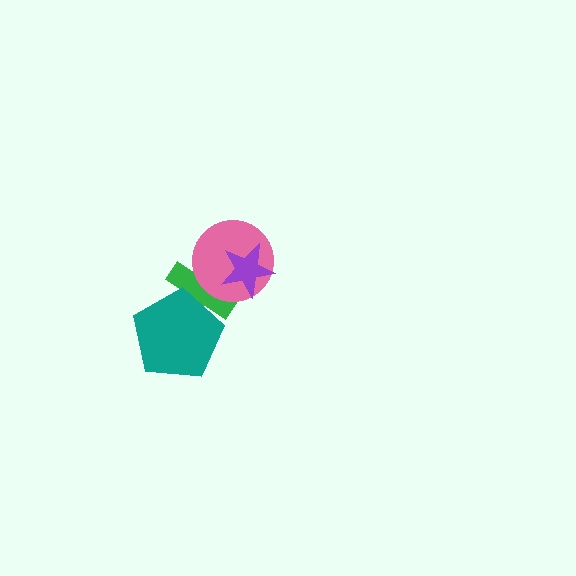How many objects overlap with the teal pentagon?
1 object overlaps with the teal pentagon.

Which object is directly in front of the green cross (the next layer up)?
The teal pentagon is directly in front of the green cross.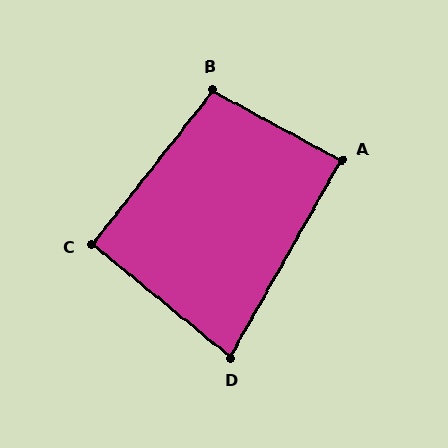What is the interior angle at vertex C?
Approximately 91 degrees (approximately right).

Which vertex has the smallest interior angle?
D, at approximately 80 degrees.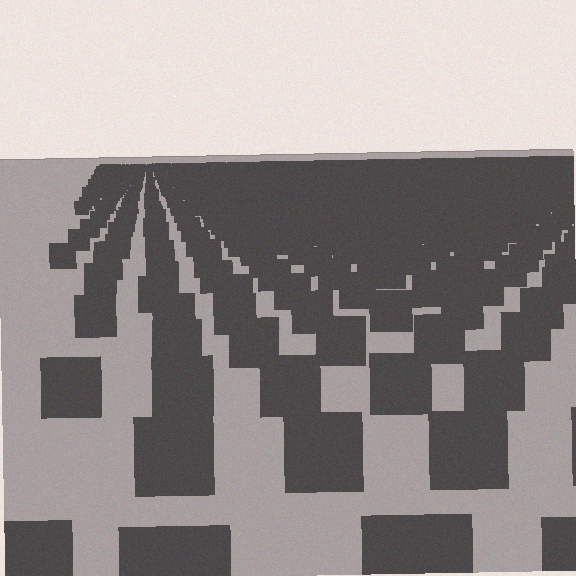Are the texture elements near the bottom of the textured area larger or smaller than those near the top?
Larger. Near the bottom, elements are closer to the viewer and appear at a bigger on-screen size.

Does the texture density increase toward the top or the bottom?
Density increases toward the top.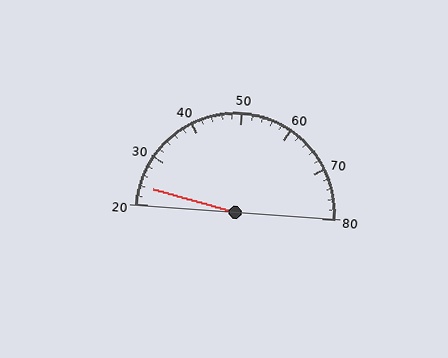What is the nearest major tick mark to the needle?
The nearest major tick mark is 20.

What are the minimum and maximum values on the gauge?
The gauge ranges from 20 to 80.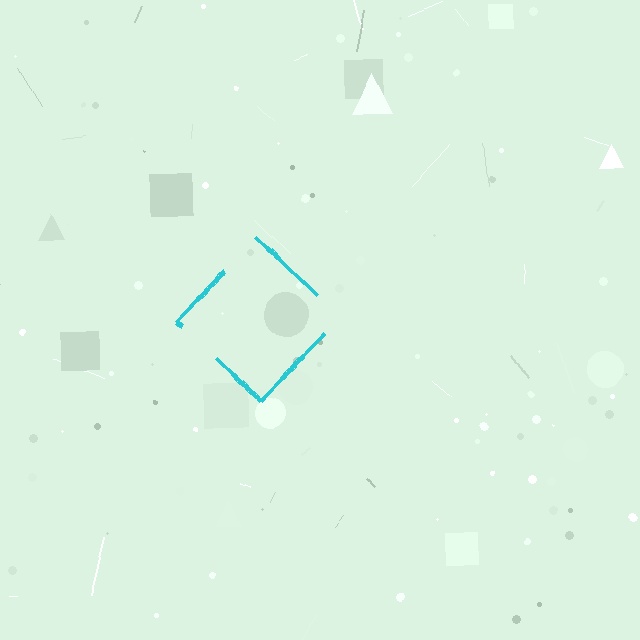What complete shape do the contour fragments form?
The contour fragments form a diamond.